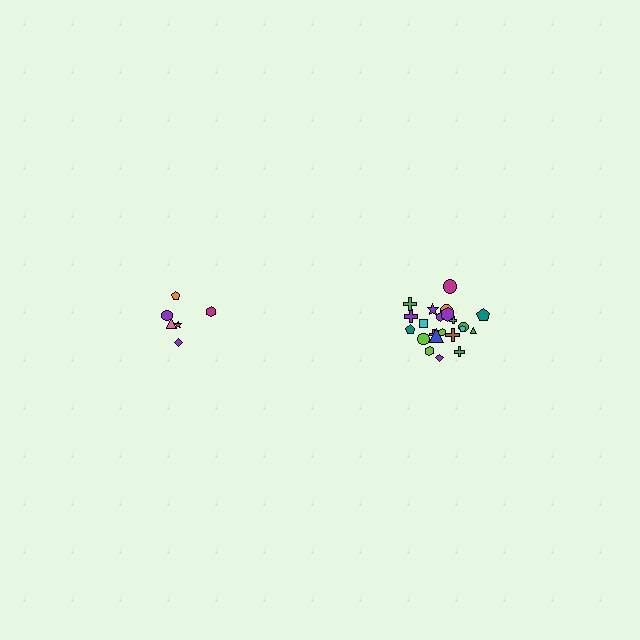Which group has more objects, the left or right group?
The right group.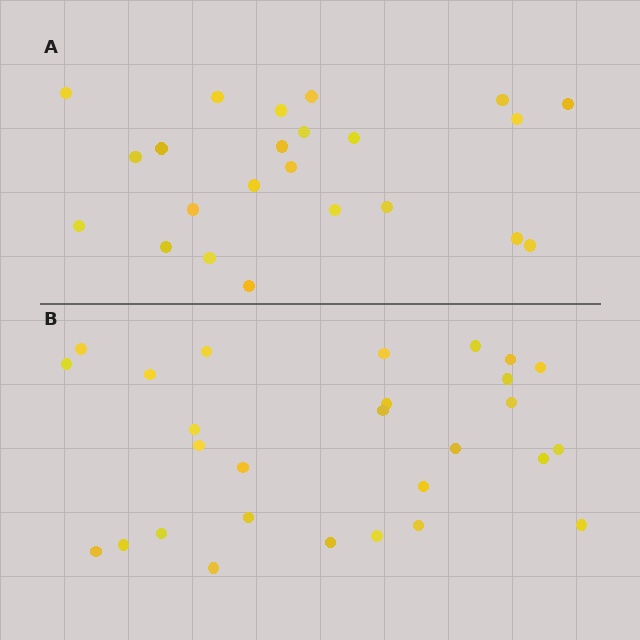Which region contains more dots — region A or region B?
Region B (the bottom region) has more dots.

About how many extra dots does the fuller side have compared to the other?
Region B has about 5 more dots than region A.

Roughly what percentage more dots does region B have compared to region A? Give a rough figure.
About 20% more.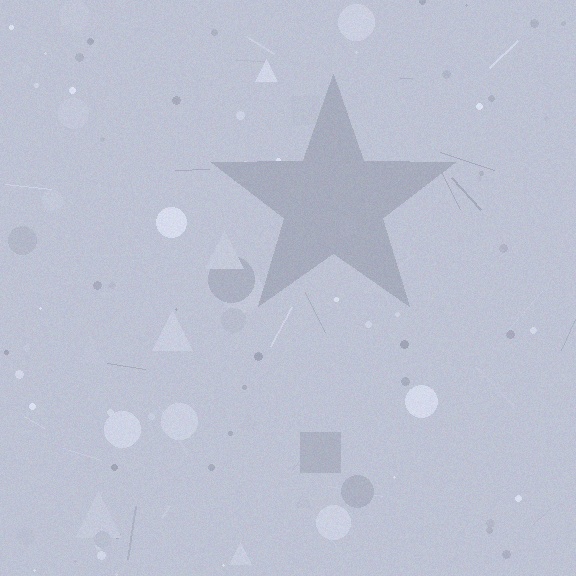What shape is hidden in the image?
A star is hidden in the image.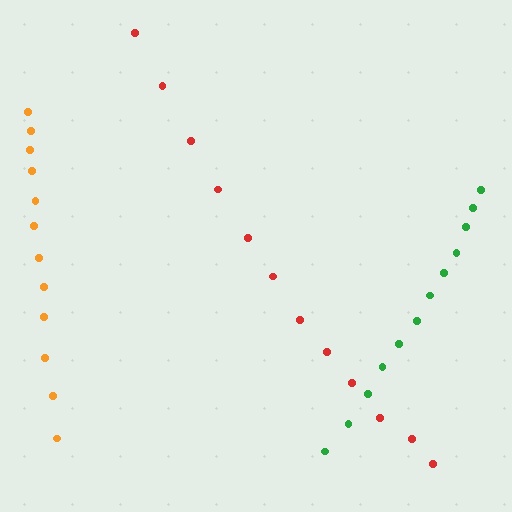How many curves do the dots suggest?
There are 3 distinct paths.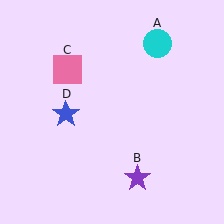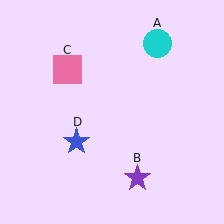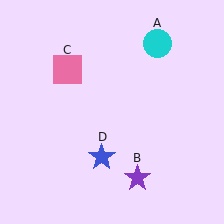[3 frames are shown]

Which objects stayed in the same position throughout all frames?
Cyan circle (object A) and purple star (object B) and pink square (object C) remained stationary.